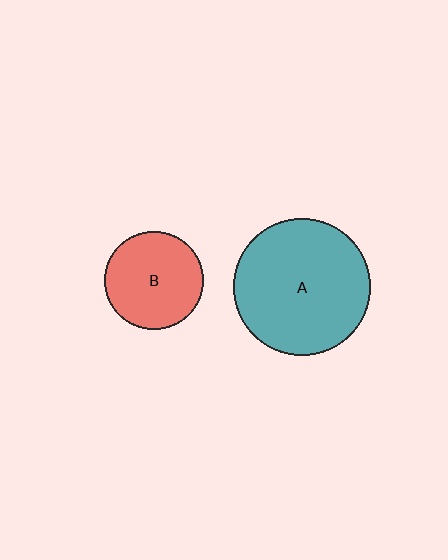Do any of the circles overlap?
No, none of the circles overlap.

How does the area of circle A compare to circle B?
Approximately 1.9 times.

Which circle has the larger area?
Circle A (teal).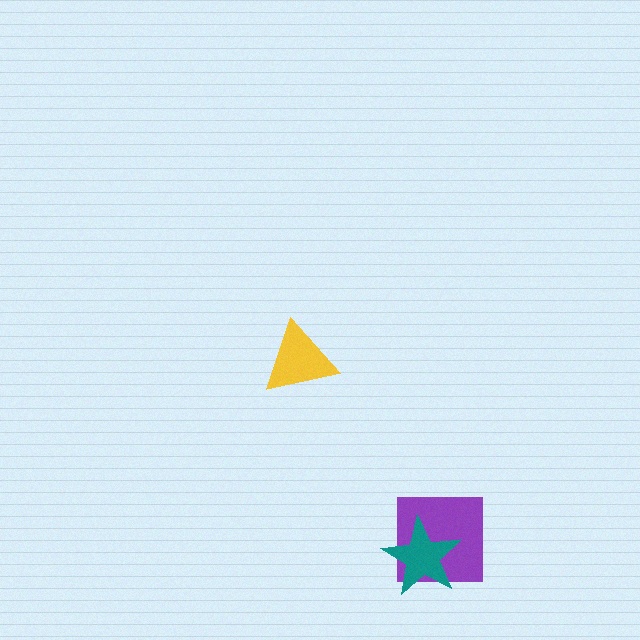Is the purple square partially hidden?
Yes, it is partially covered by another shape.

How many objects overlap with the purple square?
1 object overlaps with the purple square.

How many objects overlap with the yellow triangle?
0 objects overlap with the yellow triangle.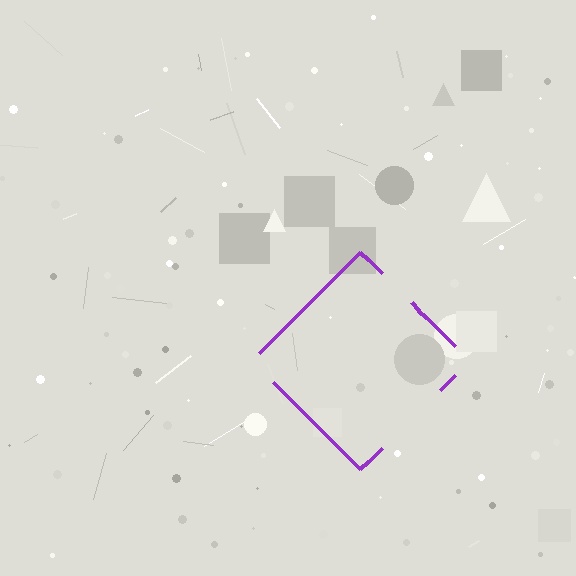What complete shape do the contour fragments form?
The contour fragments form a diamond.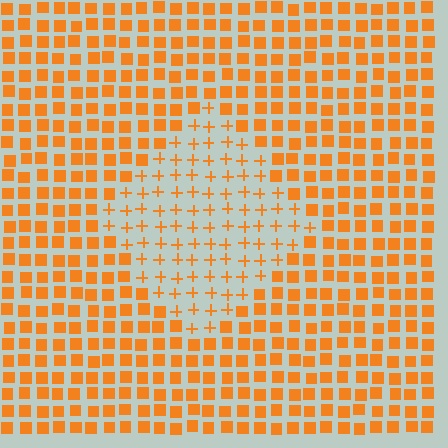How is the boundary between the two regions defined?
The boundary is defined by a change in element shape: plus signs inside vs. squares outside. All elements share the same color and spacing.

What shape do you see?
I see a diamond.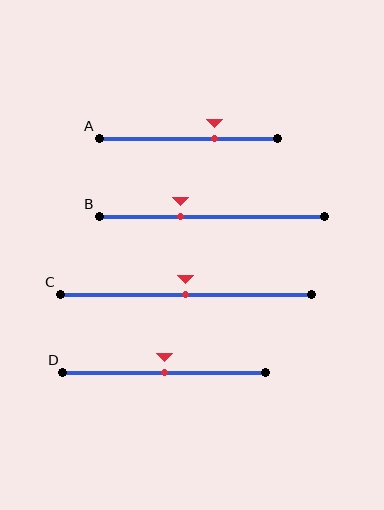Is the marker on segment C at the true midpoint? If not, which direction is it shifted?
Yes, the marker on segment C is at the true midpoint.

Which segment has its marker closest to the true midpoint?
Segment C has its marker closest to the true midpoint.